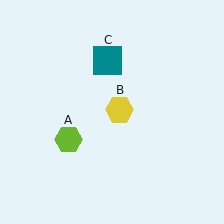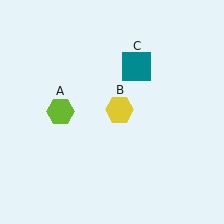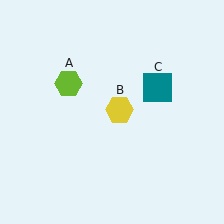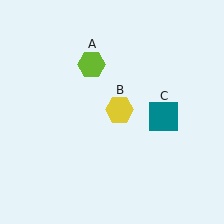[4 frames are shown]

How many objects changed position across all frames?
2 objects changed position: lime hexagon (object A), teal square (object C).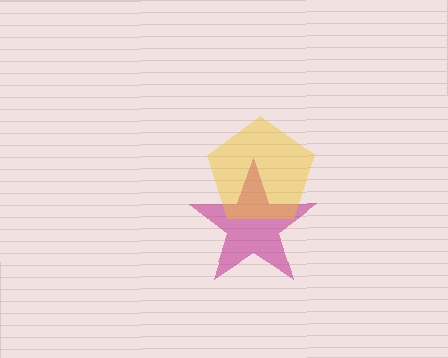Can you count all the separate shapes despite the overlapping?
Yes, there are 2 separate shapes.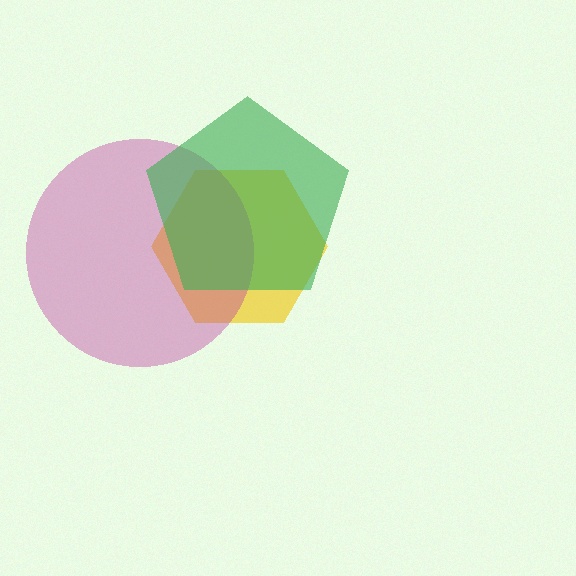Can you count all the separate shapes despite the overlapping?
Yes, there are 3 separate shapes.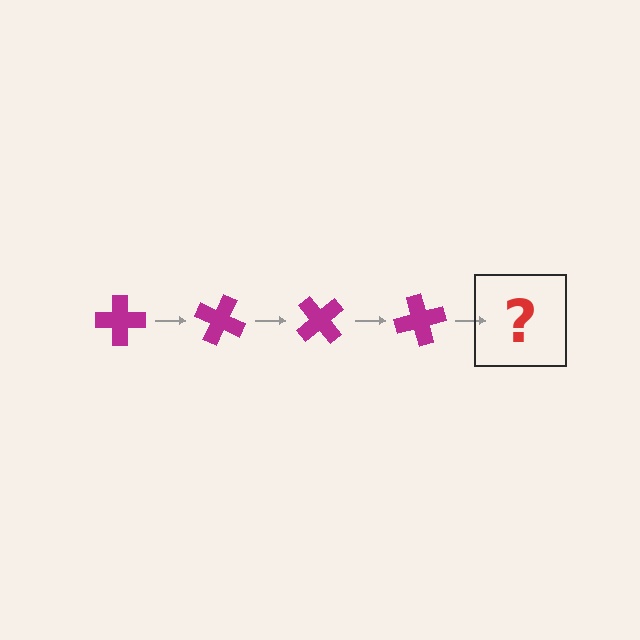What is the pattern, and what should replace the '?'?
The pattern is that the cross rotates 25 degrees each step. The '?' should be a magenta cross rotated 100 degrees.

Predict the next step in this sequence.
The next step is a magenta cross rotated 100 degrees.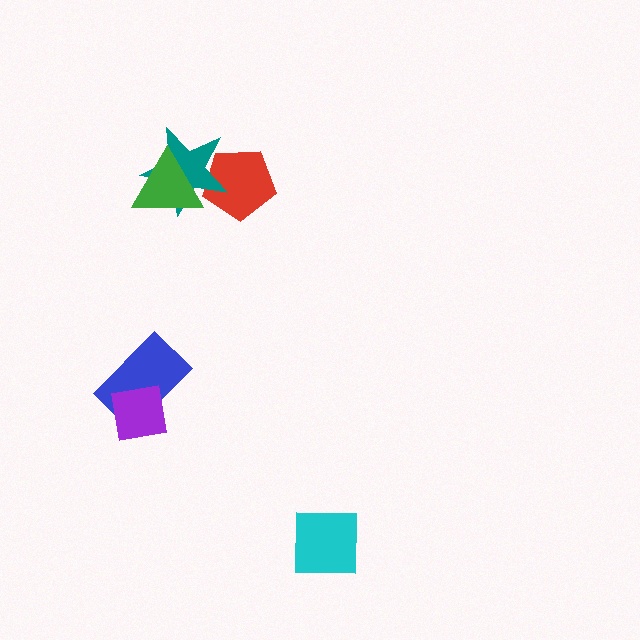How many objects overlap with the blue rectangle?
1 object overlaps with the blue rectangle.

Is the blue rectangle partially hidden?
Yes, it is partially covered by another shape.